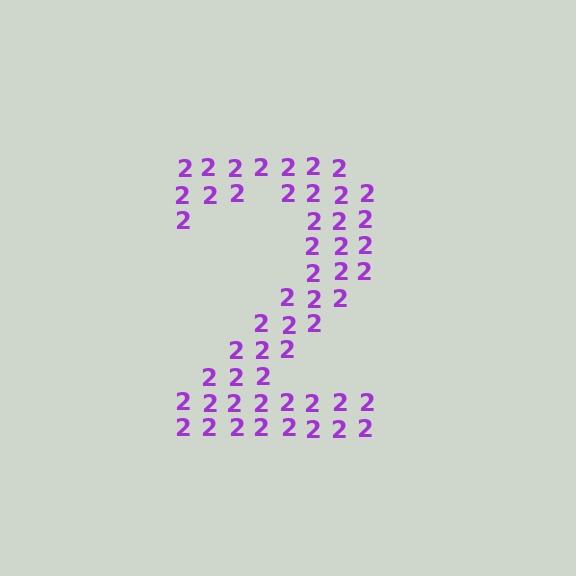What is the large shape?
The large shape is the digit 2.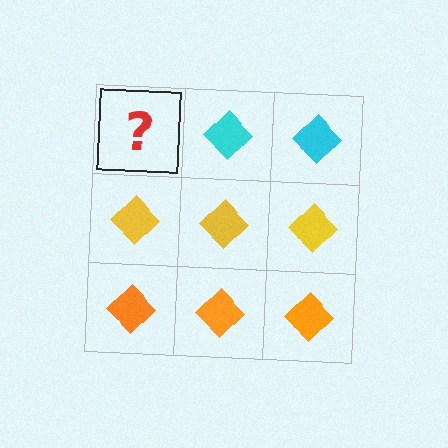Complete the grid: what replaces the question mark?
The question mark should be replaced with a cyan diamond.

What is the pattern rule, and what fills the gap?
The rule is that each row has a consistent color. The gap should be filled with a cyan diamond.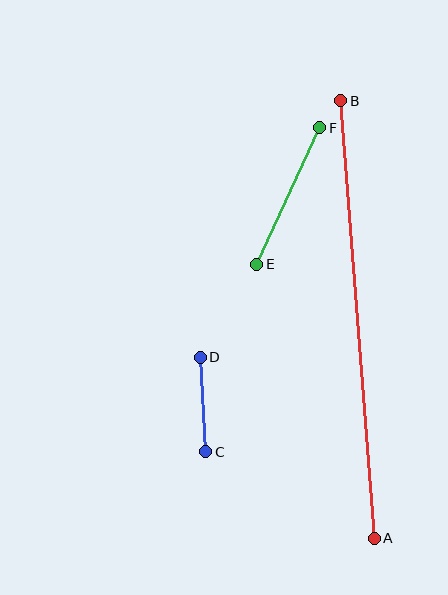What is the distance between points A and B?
The distance is approximately 439 pixels.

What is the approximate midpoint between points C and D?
The midpoint is at approximately (203, 405) pixels.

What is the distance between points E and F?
The distance is approximately 150 pixels.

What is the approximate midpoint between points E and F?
The midpoint is at approximately (288, 196) pixels.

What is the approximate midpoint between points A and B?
The midpoint is at approximately (358, 319) pixels.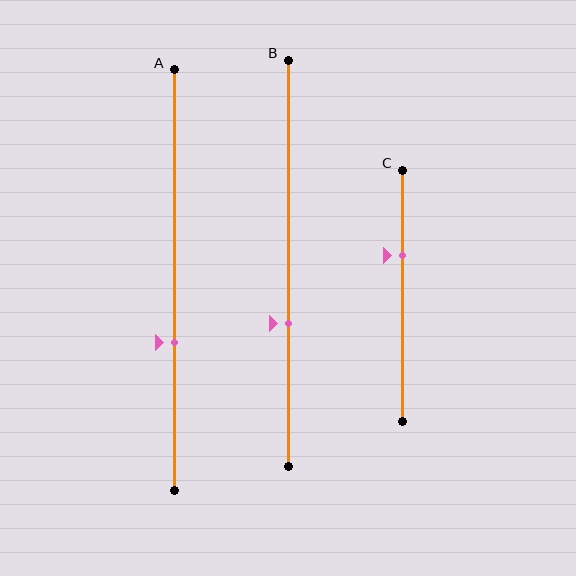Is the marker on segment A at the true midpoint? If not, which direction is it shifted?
No, the marker on segment A is shifted downward by about 15% of the segment length.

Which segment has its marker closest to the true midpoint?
Segment B has its marker closest to the true midpoint.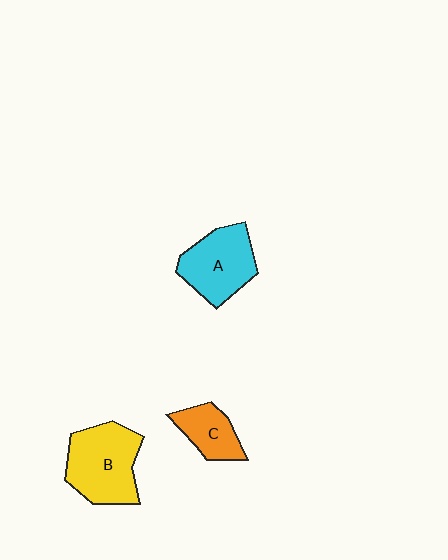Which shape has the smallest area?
Shape C (orange).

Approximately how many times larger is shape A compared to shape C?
Approximately 1.6 times.